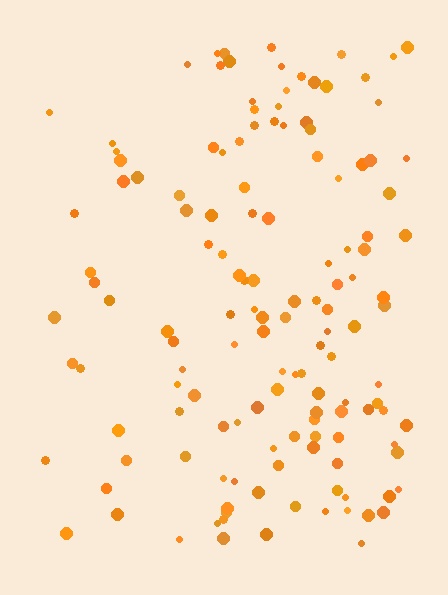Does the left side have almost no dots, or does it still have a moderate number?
Still a moderate number, just noticeably fewer than the right.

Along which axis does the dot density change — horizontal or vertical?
Horizontal.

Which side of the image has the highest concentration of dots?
The right.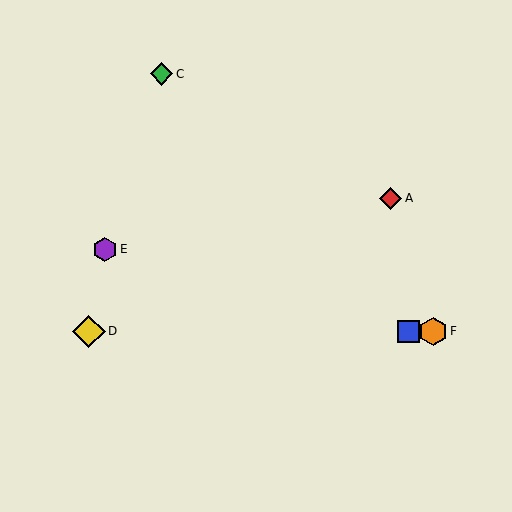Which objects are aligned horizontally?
Objects B, D, F are aligned horizontally.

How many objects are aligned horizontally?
3 objects (B, D, F) are aligned horizontally.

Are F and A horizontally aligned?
No, F is at y≈331 and A is at y≈198.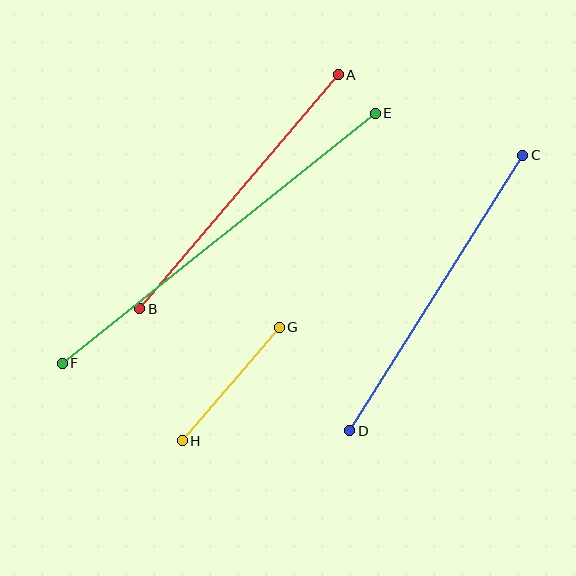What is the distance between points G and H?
The distance is approximately 149 pixels.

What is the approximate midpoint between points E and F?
The midpoint is at approximately (219, 238) pixels.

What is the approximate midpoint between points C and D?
The midpoint is at approximately (436, 293) pixels.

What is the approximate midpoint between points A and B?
The midpoint is at approximately (239, 192) pixels.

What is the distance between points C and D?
The distance is approximately 326 pixels.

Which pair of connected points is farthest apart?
Points E and F are farthest apart.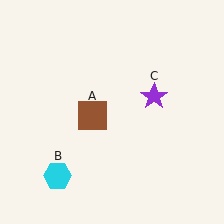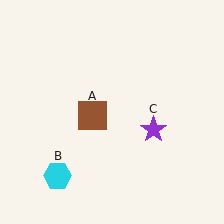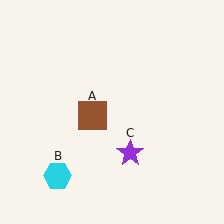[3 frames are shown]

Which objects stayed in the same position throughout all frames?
Brown square (object A) and cyan hexagon (object B) remained stationary.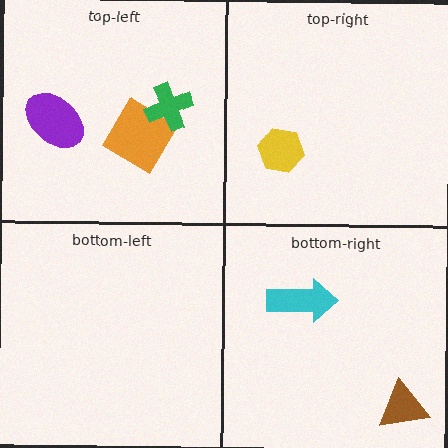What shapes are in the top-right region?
The yellow hexagon.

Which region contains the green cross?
The top-left region.